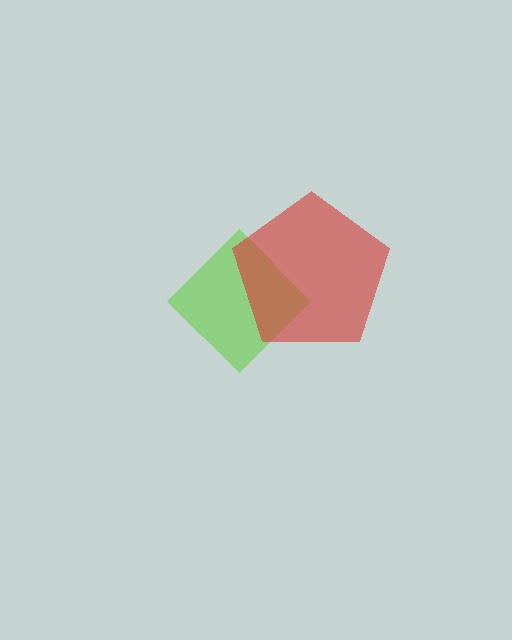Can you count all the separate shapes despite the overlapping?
Yes, there are 2 separate shapes.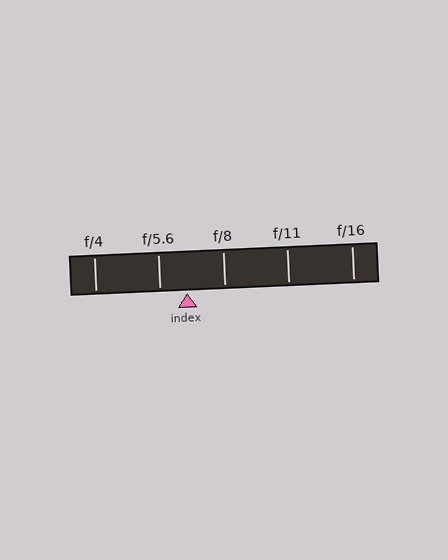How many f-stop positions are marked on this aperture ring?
There are 5 f-stop positions marked.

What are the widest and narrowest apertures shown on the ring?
The widest aperture shown is f/4 and the narrowest is f/16.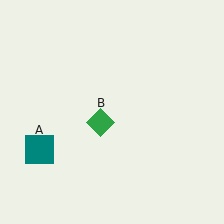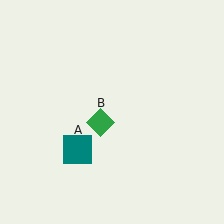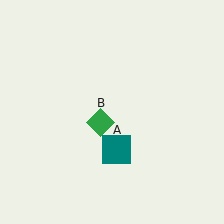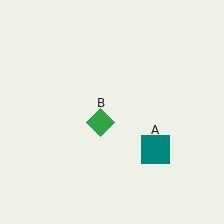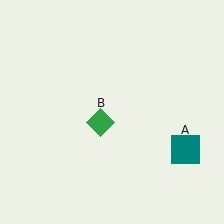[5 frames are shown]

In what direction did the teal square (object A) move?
The teal square (object A) moved right.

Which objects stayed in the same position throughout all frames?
Green diamond (object B) remained stationary.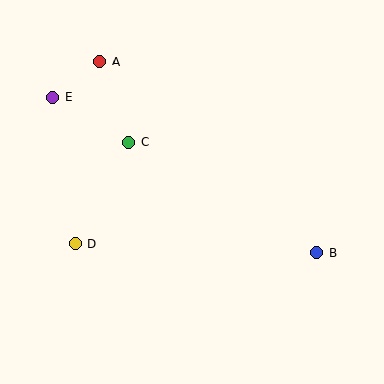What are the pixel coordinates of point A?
Point A is at (99, 62).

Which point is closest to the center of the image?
Point C at (129, 142) is closest to the center.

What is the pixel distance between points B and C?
The distance between B and C is 217 pixels.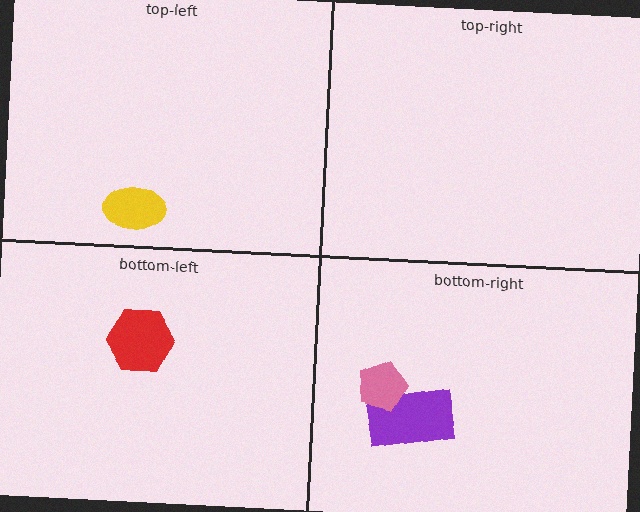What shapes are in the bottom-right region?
The purple rectangle, the pink pentagon.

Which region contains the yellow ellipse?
The top-left region.